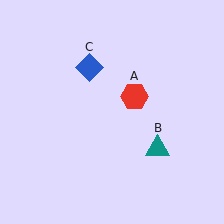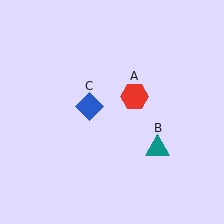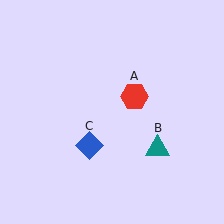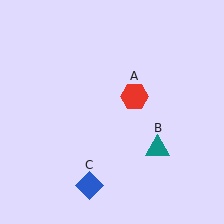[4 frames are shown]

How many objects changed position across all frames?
1 object changed position: blue diamond (object C).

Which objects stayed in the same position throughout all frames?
Red hexagon (object A) and teal triangle (object B) remained stationary.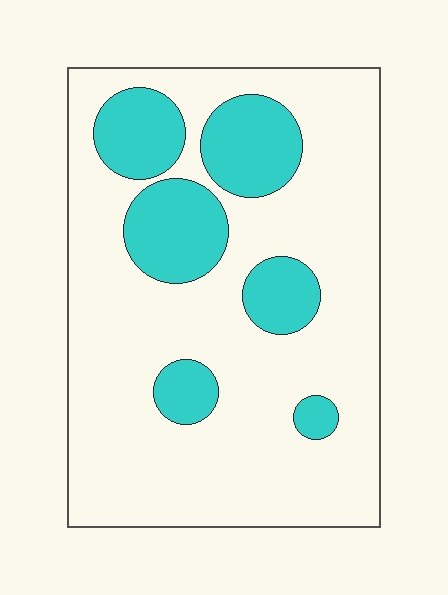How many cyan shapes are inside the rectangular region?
6.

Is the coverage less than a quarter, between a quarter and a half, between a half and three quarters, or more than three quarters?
Less than a quarter.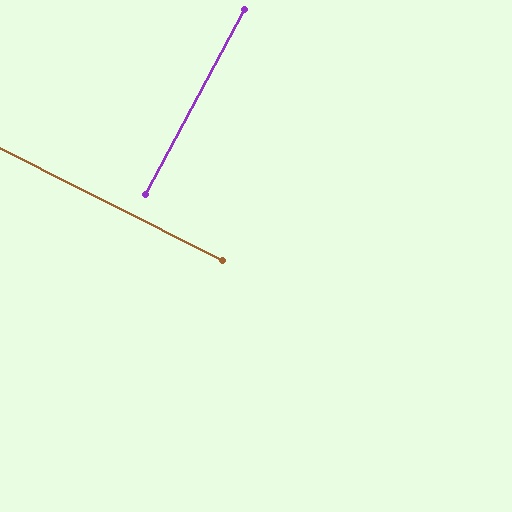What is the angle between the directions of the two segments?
Approximately 89 degrees.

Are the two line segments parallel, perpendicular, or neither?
Perpendicular — they meet at approximately 89°.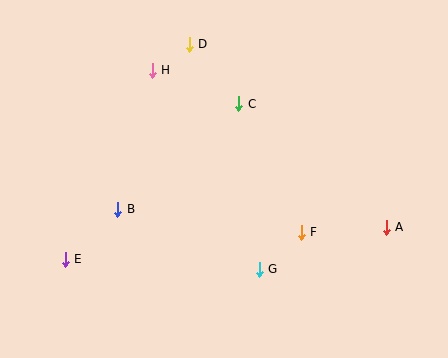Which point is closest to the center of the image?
Point C at (239, 104) is closest to the center.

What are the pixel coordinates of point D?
Point D is at (189, 44).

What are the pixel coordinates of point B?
Point B is at (118, 209).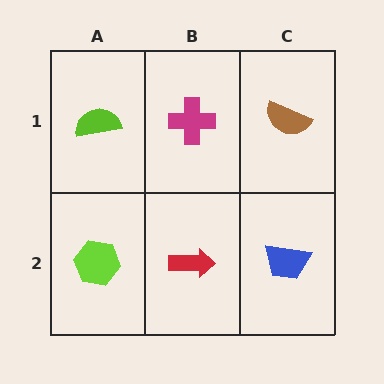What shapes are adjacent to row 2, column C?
A brown semicircle (row 1, column C), a red arrow (row 2, column B).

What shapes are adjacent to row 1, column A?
A lime hexagon (row 2, column A), a magenta cross (row 1, column B).